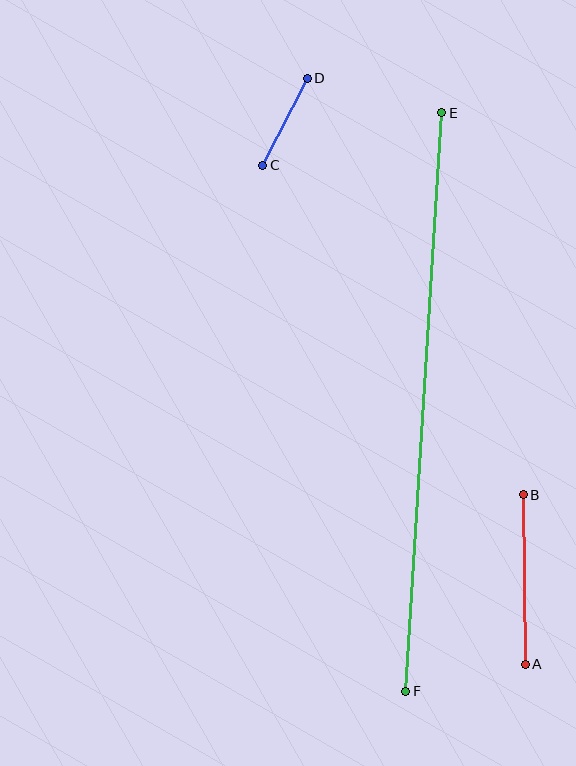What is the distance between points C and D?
The distance is approximately 98 pixels.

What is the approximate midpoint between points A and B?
The midpoint is at approximately (524, 580) pixels.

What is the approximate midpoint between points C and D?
The midpoint is at approximately (285, 122) pixels.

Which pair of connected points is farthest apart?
Points E and F are farthest apart.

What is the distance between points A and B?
The distance is approximately 170 pixels.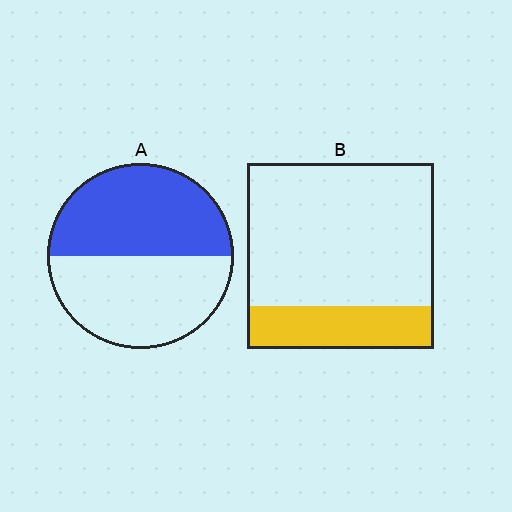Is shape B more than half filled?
No.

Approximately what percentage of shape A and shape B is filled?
A is approximately 50% and B is approximately 25%.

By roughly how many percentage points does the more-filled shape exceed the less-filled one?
By roughly 25 percentage points (A over B).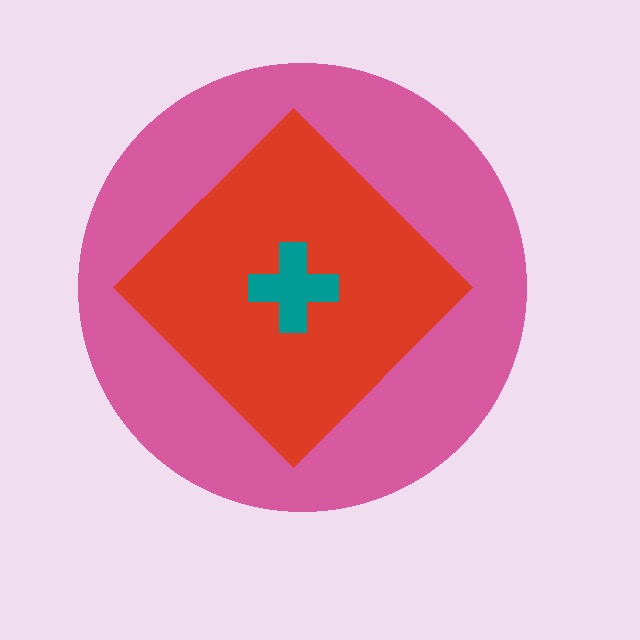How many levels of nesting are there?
3.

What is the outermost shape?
The pink circle.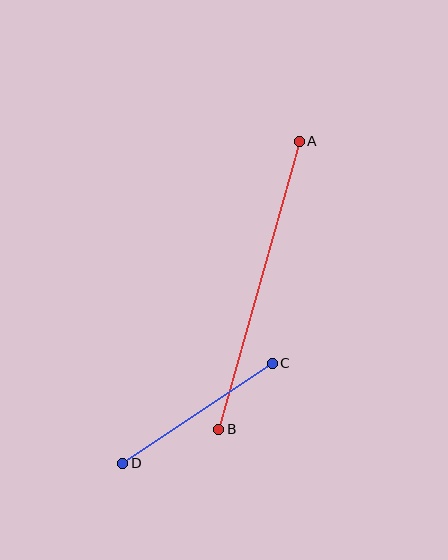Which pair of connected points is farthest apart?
Points A and B are farthest apart.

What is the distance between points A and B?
The distance is approximately 299 pixels.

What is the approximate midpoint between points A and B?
The midpoint is at approximately (259, 285) pixels.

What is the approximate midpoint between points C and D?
The midpoint is at approximately (198, 413) pixels.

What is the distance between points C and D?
The distance is approximately 179 pixels.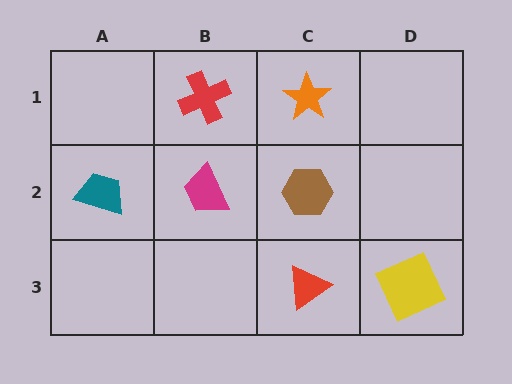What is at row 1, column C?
An orange star.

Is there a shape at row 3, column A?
No, that cell is empty.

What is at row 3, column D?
A yellow square.